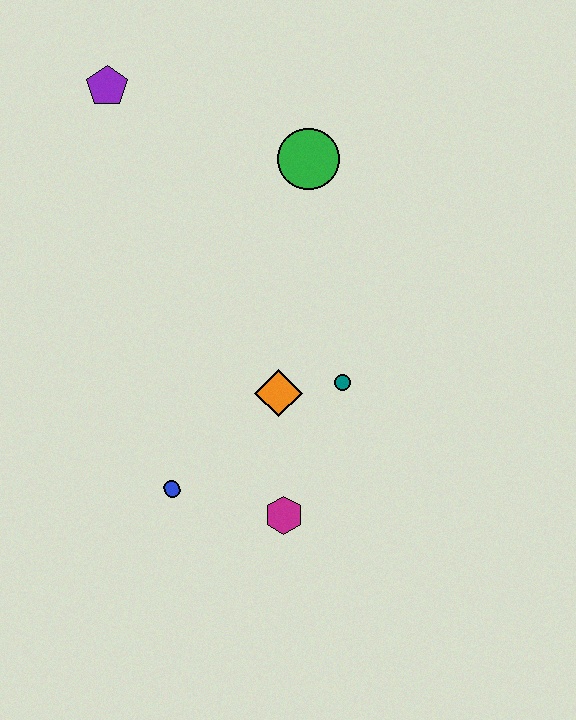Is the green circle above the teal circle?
Yes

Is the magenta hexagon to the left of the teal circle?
Yes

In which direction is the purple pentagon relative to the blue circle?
The purple pentagon is above the blue circle.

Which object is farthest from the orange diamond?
The purple pentagon is farthest from the orange diamond.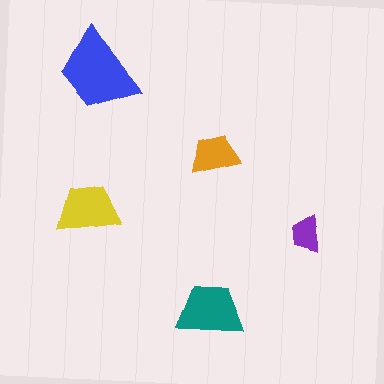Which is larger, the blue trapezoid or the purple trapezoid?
The blue one.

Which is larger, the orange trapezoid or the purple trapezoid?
The orange one.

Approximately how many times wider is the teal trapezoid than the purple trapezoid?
About 2 times wider.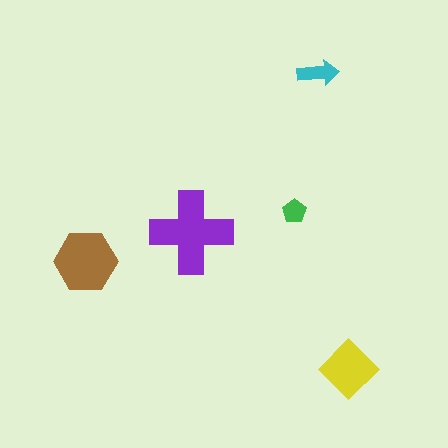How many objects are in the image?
There are 5 objects in the image.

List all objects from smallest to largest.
The green pentagon, the cyan arrow, the yellow diamond, the brown hexagon, the purple cross.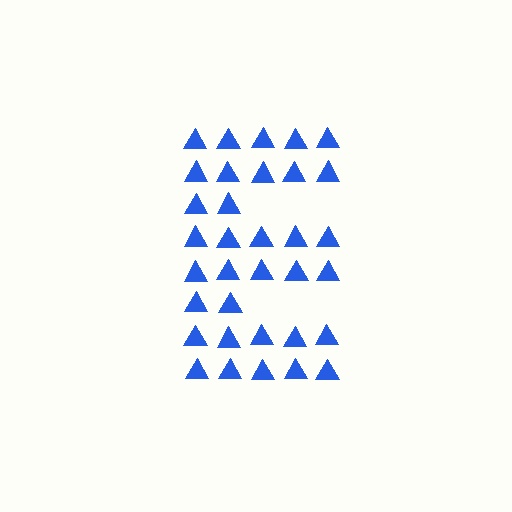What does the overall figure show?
The overall figure shows the letter E.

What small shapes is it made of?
It is made of small triangles.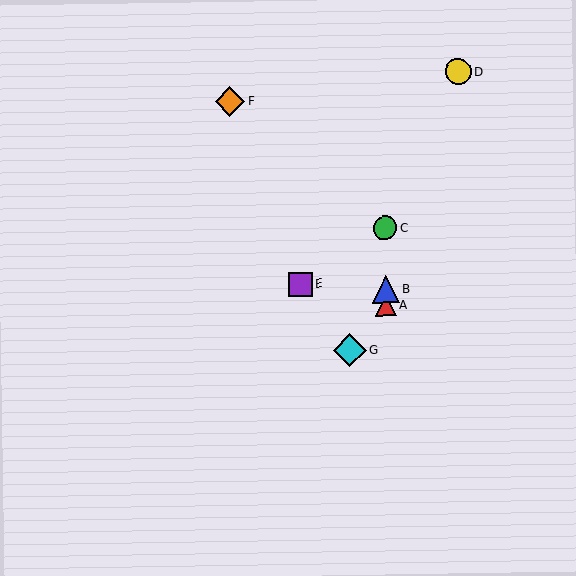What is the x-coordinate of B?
Object B is at x≈386.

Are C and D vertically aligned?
No, C is at x≈385 and D is at x≈458.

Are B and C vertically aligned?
Yes, both are at x≈386.